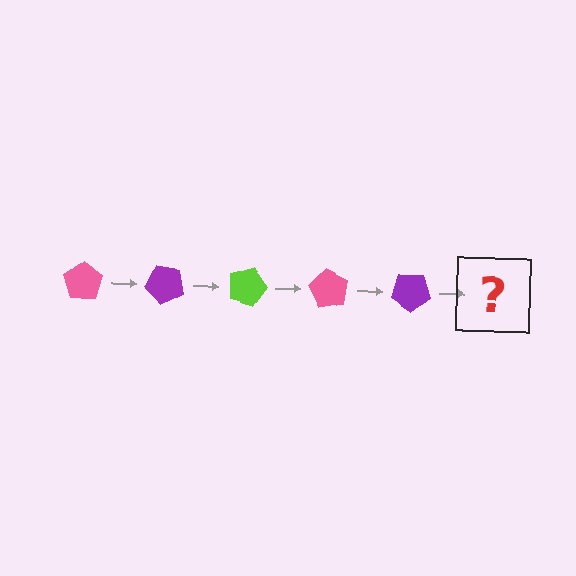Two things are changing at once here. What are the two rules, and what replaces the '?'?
The two rules are that it rotates 45 degrees each step and the color cycles through pink, purple, and lime. The '?' should be a lime pentagon, rotated 225 degrees from the start.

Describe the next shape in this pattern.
It should be a lime pentagon, rotated 225 degrees from the start.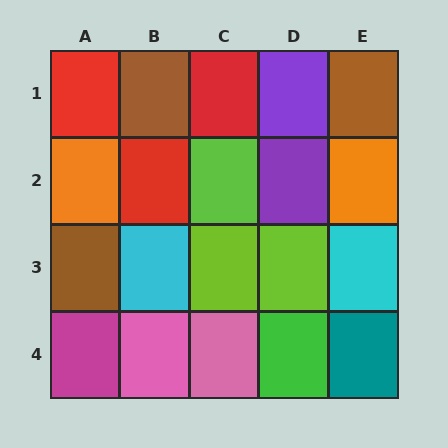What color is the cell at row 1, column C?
Red.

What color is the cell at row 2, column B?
Red.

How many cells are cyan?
2 cells are cyan.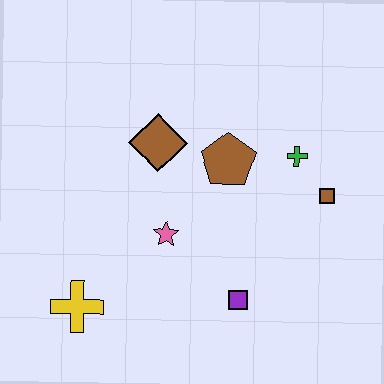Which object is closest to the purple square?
The pink star is closest to the purple square.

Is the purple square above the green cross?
No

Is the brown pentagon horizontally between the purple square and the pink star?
Yes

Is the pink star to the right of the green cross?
No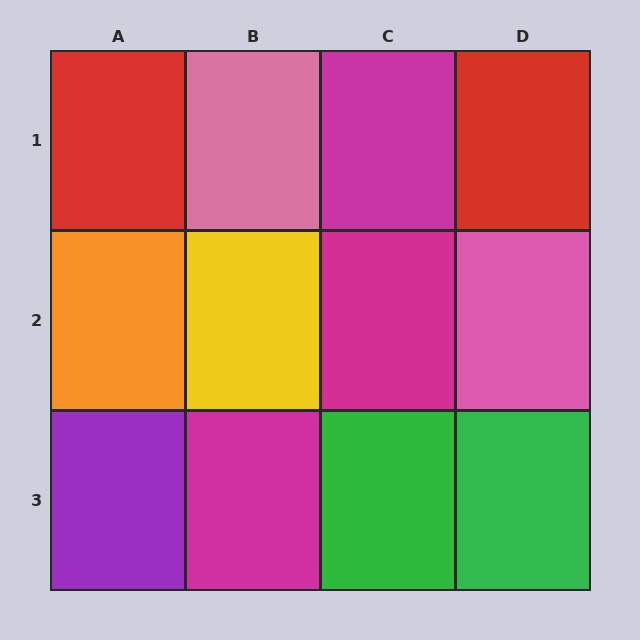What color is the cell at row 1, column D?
Red.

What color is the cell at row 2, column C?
Magenta.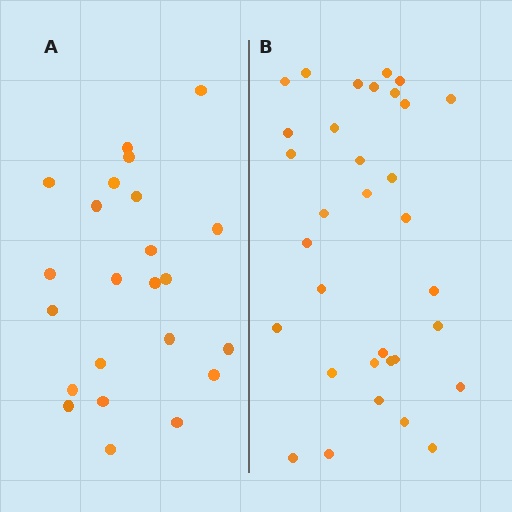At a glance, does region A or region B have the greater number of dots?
Region B (the right region) has more dots.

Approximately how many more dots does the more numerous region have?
Region B has roughly 10 or so more dots than region A.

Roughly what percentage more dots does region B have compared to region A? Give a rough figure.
About 45% more.